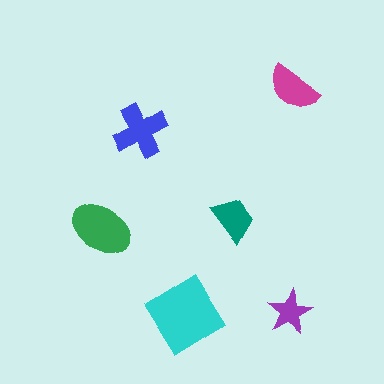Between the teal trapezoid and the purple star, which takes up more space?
The teal trapezoid.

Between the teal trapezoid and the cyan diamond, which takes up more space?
The cyan diamond.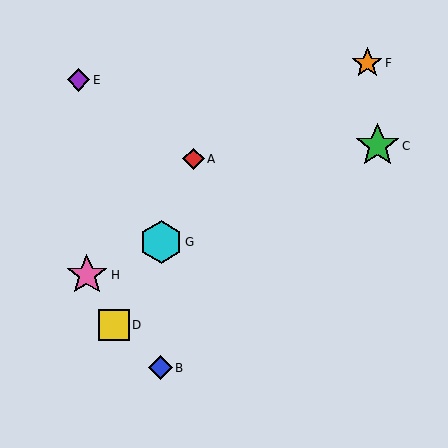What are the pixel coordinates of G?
Object G is at (161, 242).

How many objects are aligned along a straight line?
3 objects (C, G, H) are aligned along a straight line.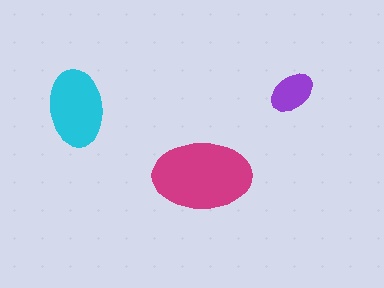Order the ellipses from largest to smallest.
the magenta one, the cyan one, the purple one.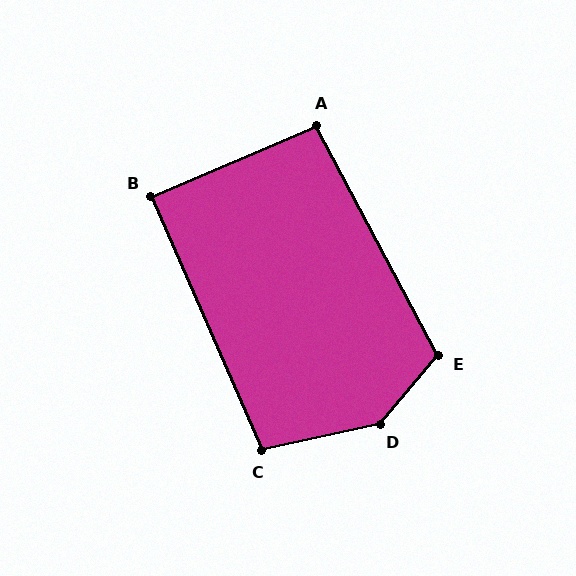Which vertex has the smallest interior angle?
B, at approximately 90 degrees.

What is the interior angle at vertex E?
Approximately 112 degrees (obtuse).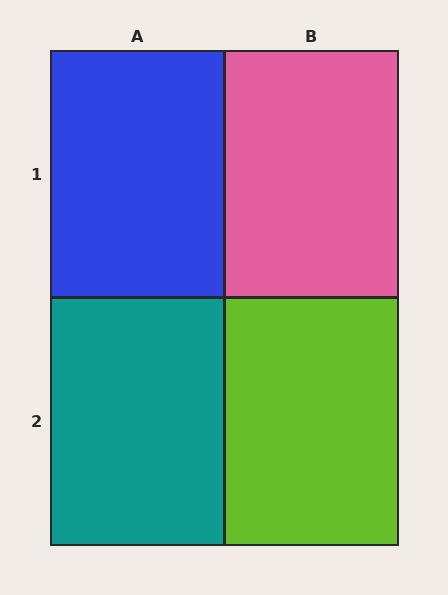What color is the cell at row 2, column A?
Teal.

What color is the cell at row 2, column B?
Lime.